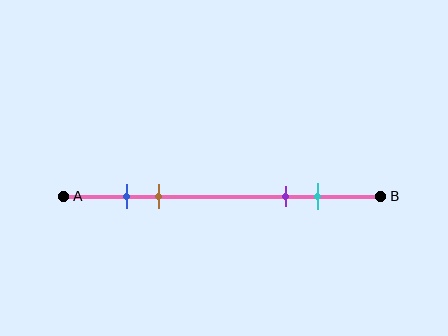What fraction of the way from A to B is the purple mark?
The purple mark is approximately 70% (0.7) of the way from A to B.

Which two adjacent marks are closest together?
The blue and brown marks are the closest adjacent pair.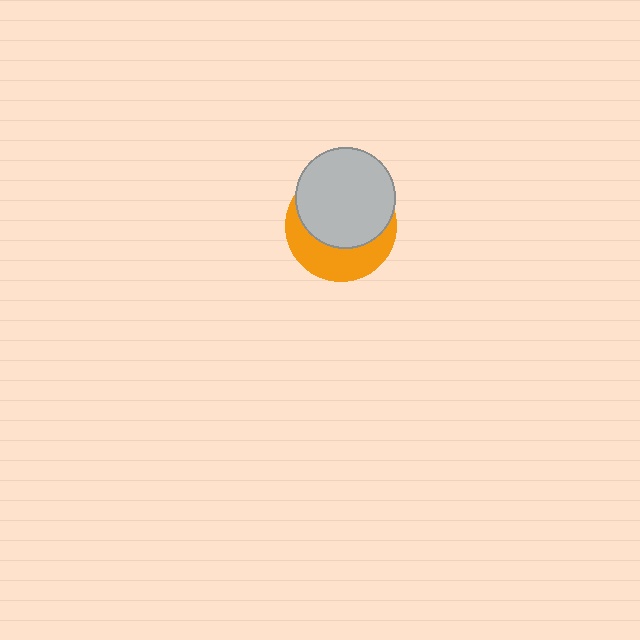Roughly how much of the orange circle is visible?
A small part of it is visible (roughly 40%).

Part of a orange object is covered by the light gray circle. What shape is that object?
It is a circle.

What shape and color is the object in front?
The object in front is a light gray circle.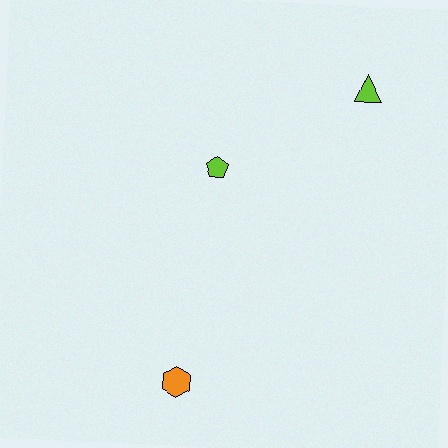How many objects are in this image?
There are 3 objects.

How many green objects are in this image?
There are no green objects.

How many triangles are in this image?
There is 1 triangle.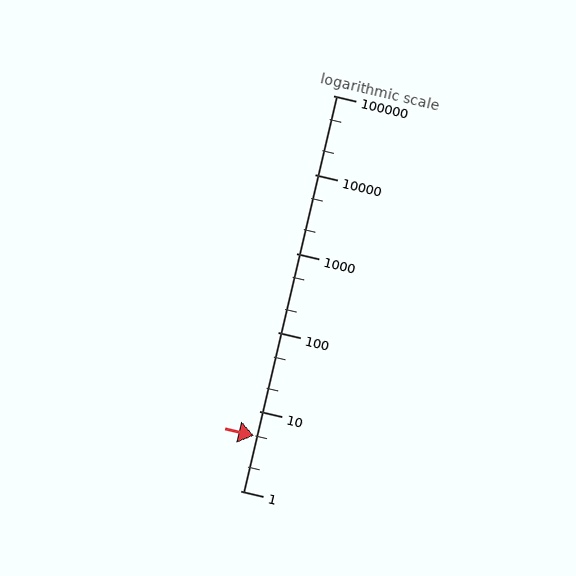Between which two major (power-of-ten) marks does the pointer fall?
The pointer is between 1 and 10.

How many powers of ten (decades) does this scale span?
The scale spans 5 decades, from 1 to 100000.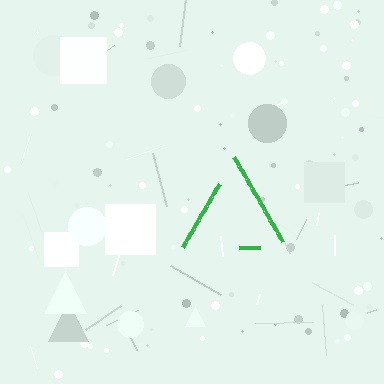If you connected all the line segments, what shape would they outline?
They would outline a triangle.